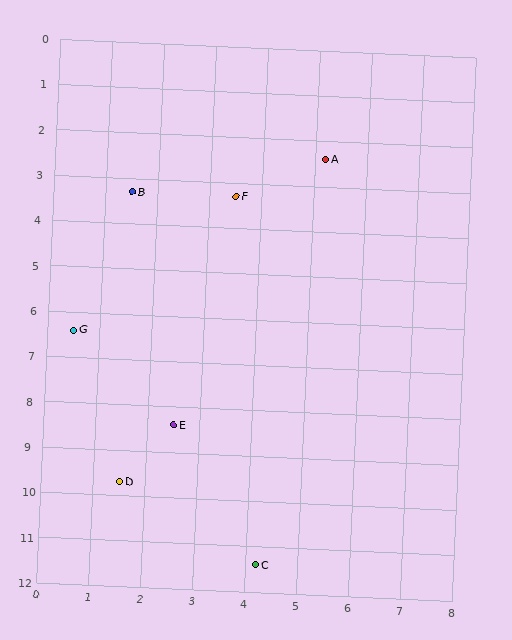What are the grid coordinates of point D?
Point D is at approximately (1.5, 9.7).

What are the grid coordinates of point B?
Point B is at approximately (1.5, 3.3).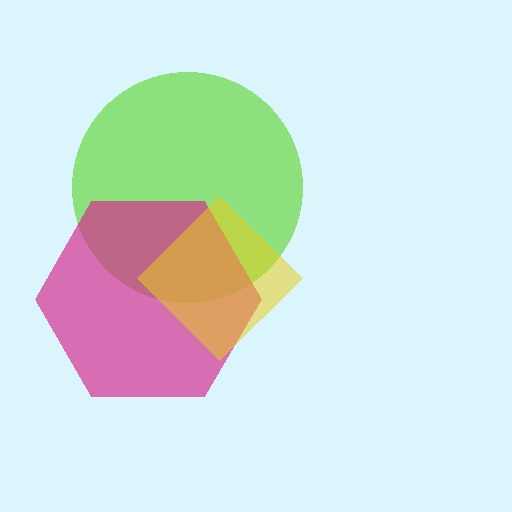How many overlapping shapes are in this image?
There are 3 overlapping shapes in the image.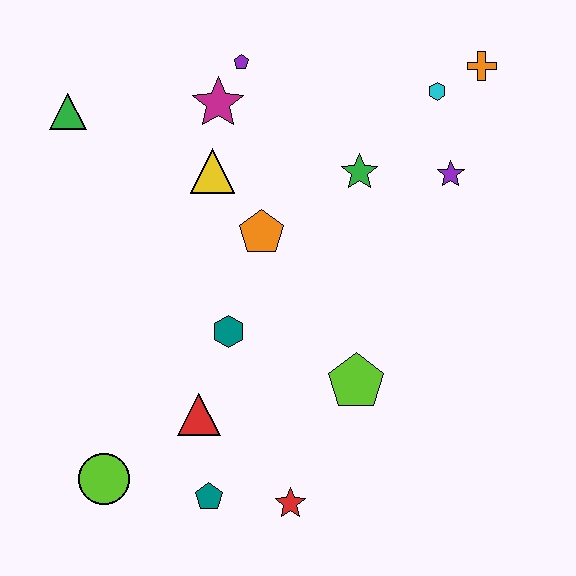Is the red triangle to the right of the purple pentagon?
No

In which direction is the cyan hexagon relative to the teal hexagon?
The cyan hexagon is above the teal hexagon.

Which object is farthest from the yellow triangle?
The red star is farthest from the yellow triangle.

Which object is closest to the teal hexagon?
The red triangle is closest to the teal hexagon.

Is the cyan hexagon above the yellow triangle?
Yes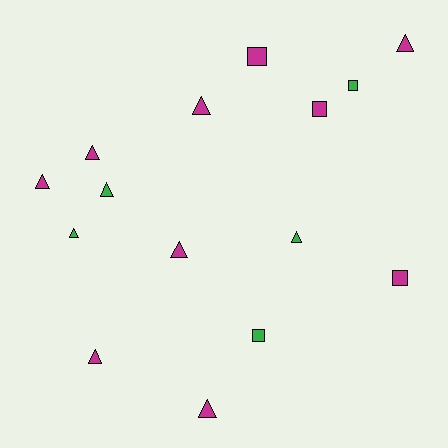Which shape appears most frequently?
Triangle, with 10 objects.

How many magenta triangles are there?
There are 7 magenta triangles.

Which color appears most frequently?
Magenta, with 10 objects.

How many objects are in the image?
There are 15 objects.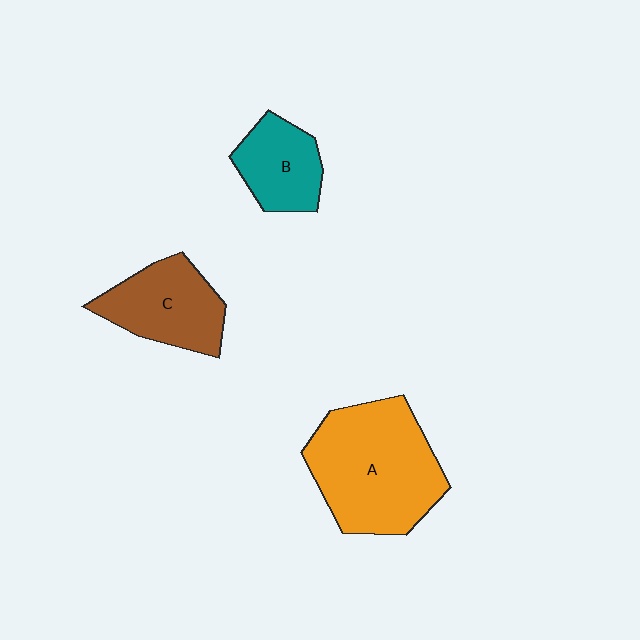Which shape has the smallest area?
Shape B (teal).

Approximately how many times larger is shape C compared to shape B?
Approximately 1.3 times.